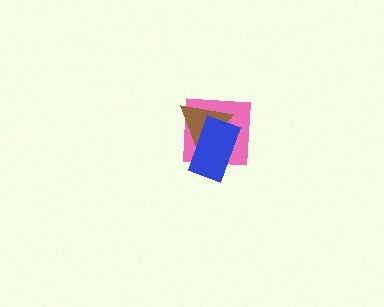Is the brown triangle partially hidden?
Yes, it is partially covered by another shape.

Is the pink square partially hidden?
Yes, it is partially covered by another shape.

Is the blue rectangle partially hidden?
No, no other shape covers it.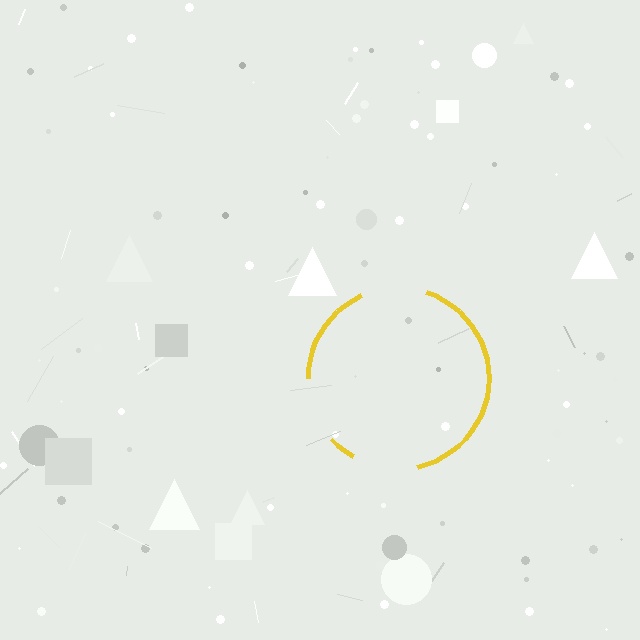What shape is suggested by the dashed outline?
The dashed outline suggests a circle.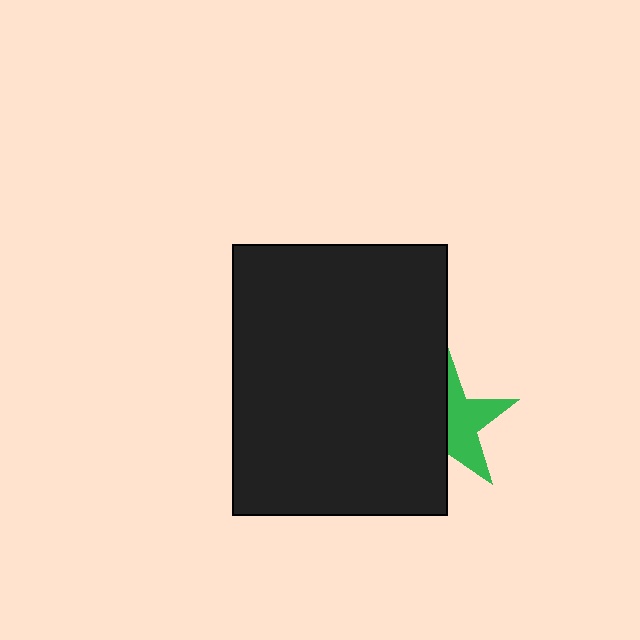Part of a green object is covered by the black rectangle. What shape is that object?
It is a star.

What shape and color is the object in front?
The object in front is a black rectangle.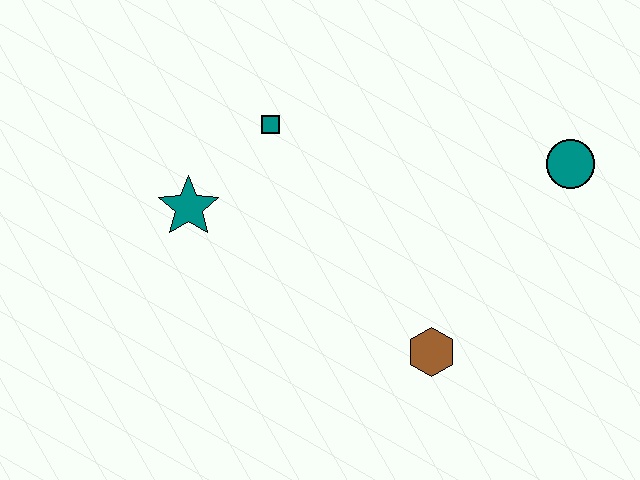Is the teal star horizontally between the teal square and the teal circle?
No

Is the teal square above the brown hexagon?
Yes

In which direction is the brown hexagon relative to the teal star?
The brown hexagon is to the right of the teal star.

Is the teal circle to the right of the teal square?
Yes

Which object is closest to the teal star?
The teal square is closest to the teal star.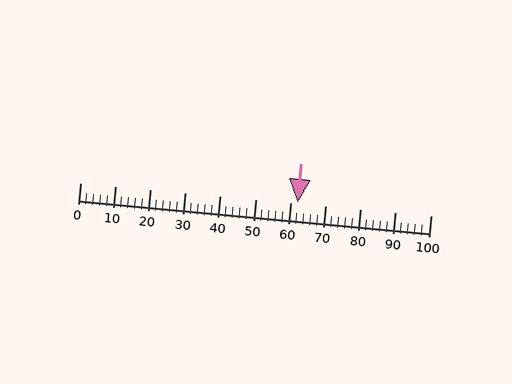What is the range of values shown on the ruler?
The ruler shows values from 0 to 100.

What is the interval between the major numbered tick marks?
The major tick marks are spaced 10 units apart.